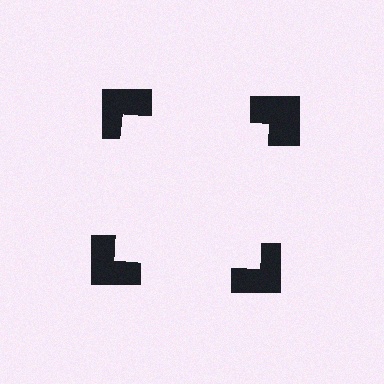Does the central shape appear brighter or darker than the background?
It typically appears slightly brighter than the background, even though no actual brightness change is drawn.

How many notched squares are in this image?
There are 4 — one at each vertex of the illusory square.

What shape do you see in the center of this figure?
An illusory square — its edges are inferred from the aligned wedge cuts in the notched squares, not physically drawn.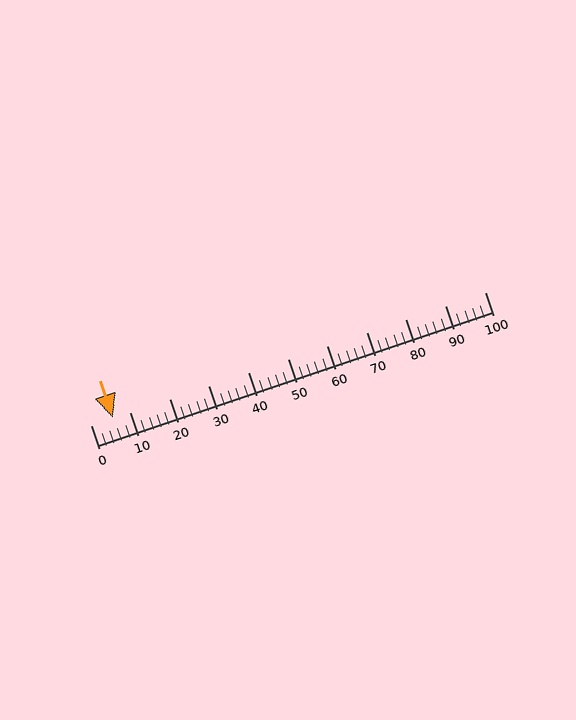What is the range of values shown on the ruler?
The ruler shows values from 0 to 100.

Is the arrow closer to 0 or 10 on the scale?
The arrow is closer to 10.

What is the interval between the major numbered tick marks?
The major tick marks are spaced 10 units apart.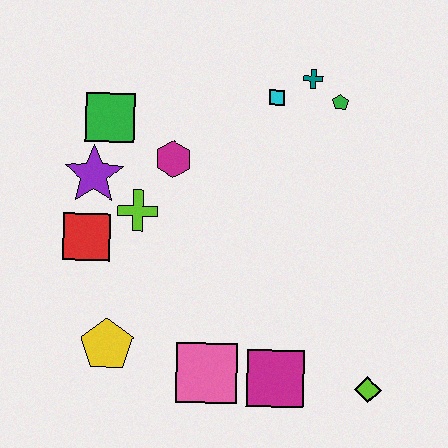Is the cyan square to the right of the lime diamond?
No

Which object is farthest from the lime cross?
The lime diamond is farthest from the lime cross.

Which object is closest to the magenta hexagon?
The lime cross is closest to the magenta hexagon.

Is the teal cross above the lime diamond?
Yes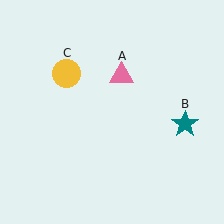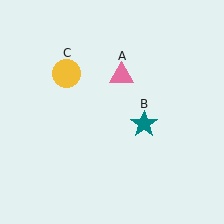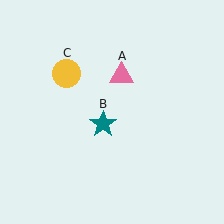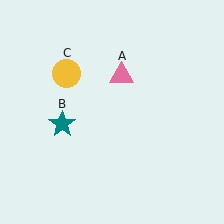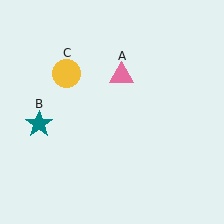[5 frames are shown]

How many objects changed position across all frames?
1 object changed position: teal star (object B).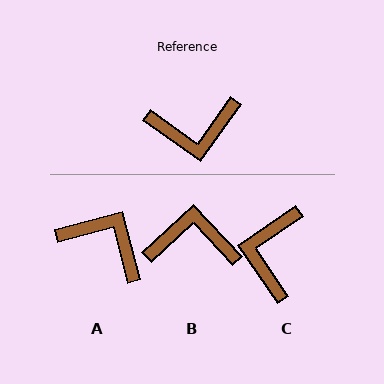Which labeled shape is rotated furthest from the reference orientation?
B, about 168 degrees away.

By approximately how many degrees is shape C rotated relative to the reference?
Approximately 110 degrees clockwise.